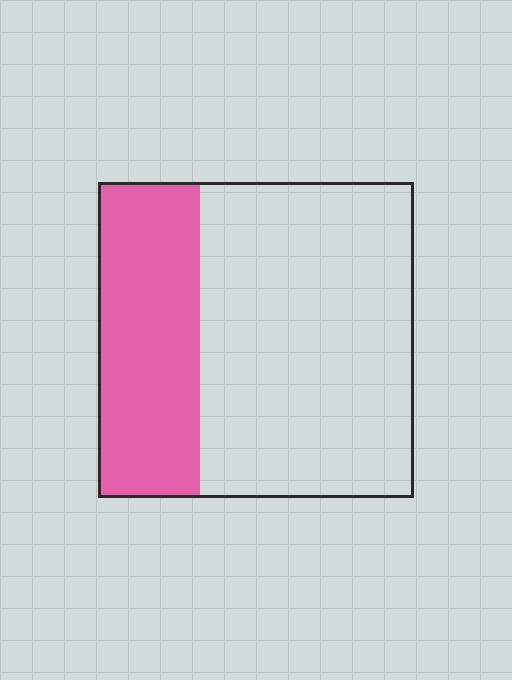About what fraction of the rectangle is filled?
About one third (1/3).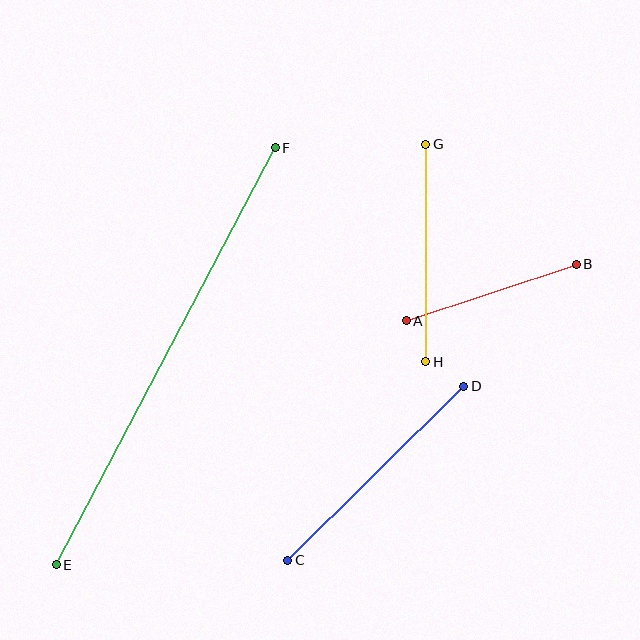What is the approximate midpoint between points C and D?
The midpoint is at approximately (376, 473) pixels.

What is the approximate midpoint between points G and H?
The midpoint is at approximately (426, 253) pixels.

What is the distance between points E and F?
The distance is approximately 471 pixels.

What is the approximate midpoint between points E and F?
The midpoint is at approximately (166, 356) pixels.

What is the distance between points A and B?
The distance is approximately 179 pixels.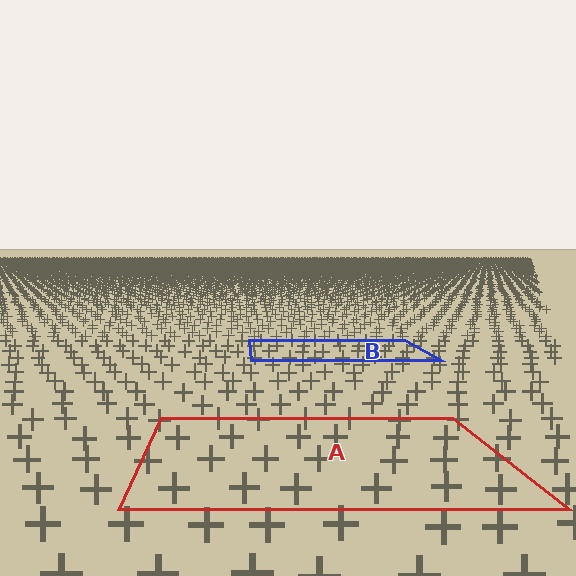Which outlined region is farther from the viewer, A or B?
Region B is farther from the viewer — the texture elements inside it appear smaller and more densely packed.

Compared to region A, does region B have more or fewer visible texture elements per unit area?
Region B has more texture elements per unit area — they are packed more densely because it is farther away.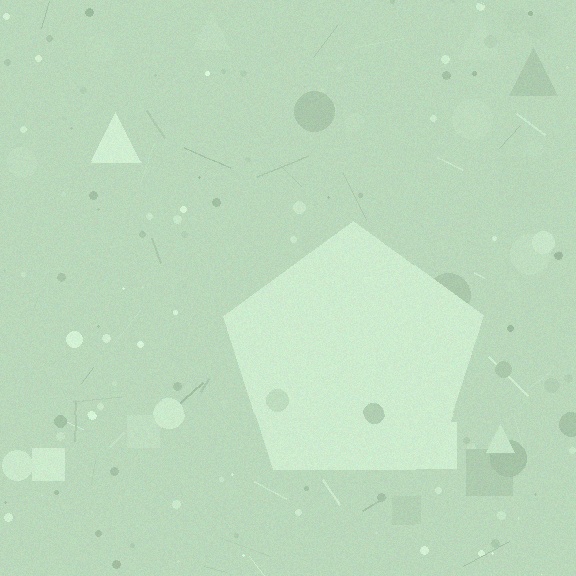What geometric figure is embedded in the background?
A pentagon is embedded in the background.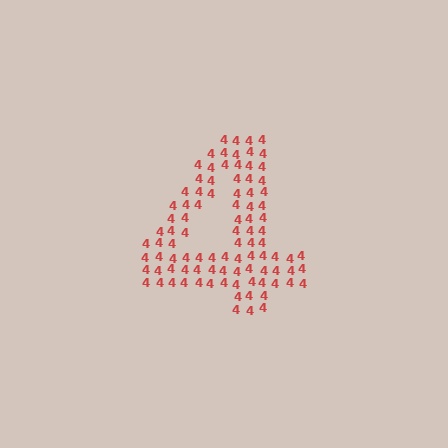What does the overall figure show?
The overall figure shows the digit 4.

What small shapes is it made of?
It is made of small digit 4's.